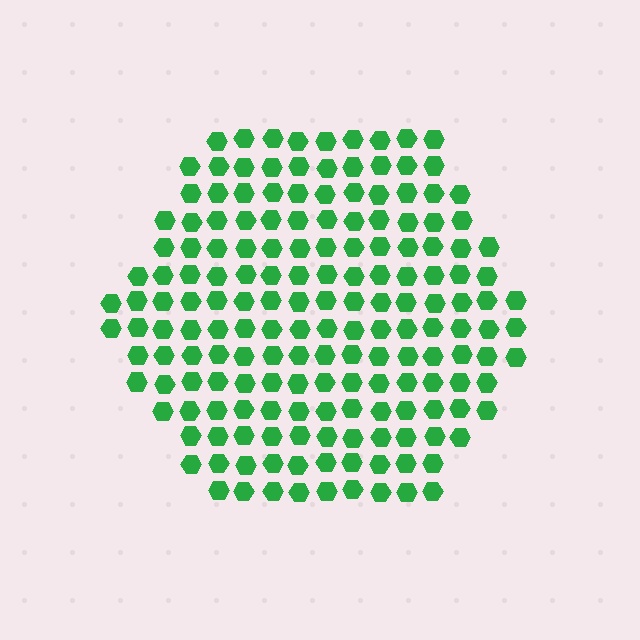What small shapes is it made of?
It is made of small hexagons.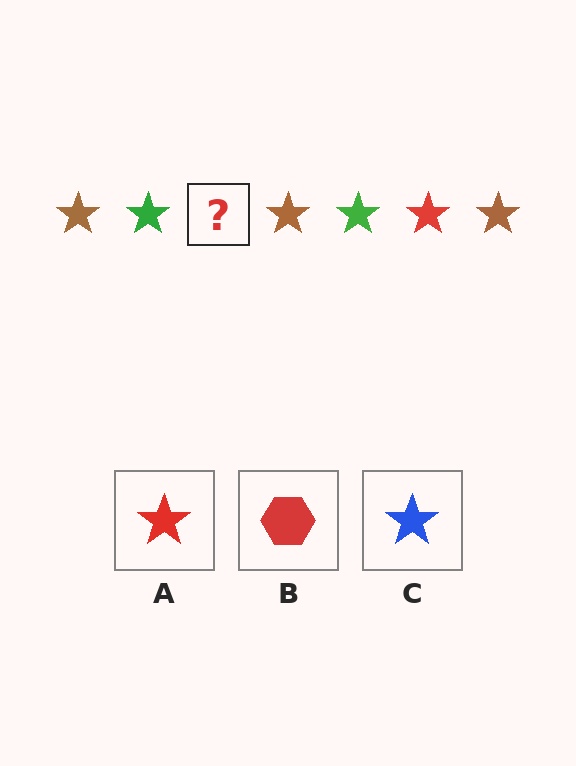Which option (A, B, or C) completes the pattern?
A.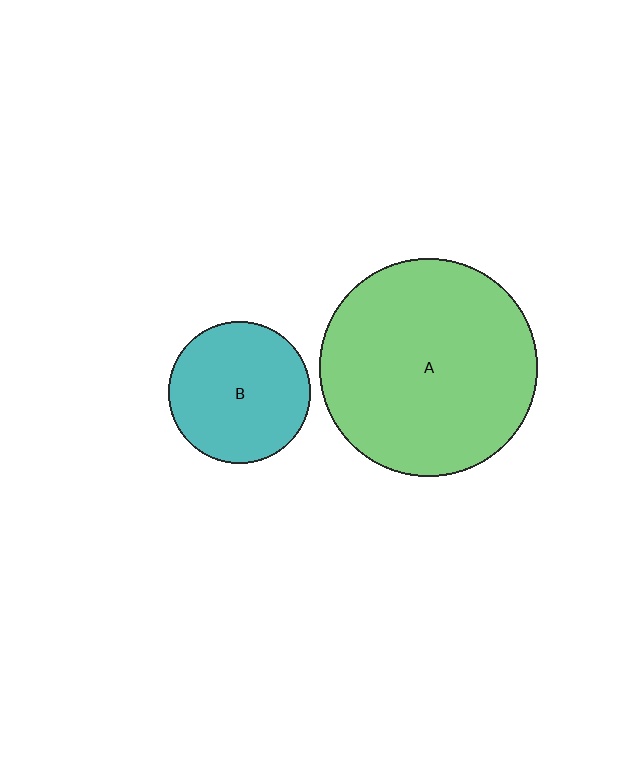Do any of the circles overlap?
No, none of the circles overlap.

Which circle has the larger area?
Circle A (green).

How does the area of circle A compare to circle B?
Approximately 2.4 times.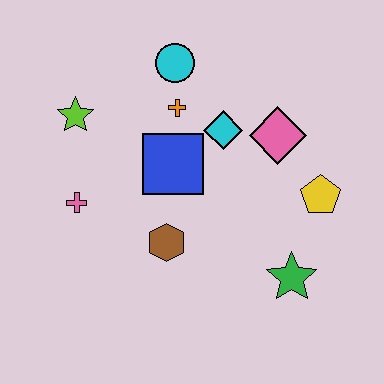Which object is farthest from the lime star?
The green star is farthest from the lime star.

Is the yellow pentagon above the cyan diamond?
No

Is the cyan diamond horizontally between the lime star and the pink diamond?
Yes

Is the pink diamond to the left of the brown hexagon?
No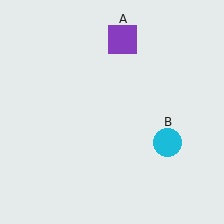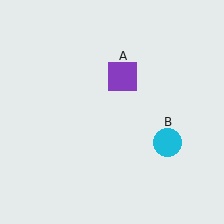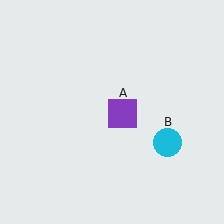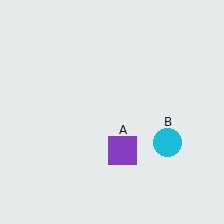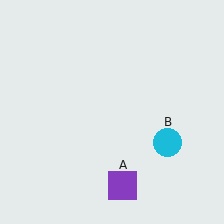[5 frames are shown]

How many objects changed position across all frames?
1 object changed position: purple square (object A).